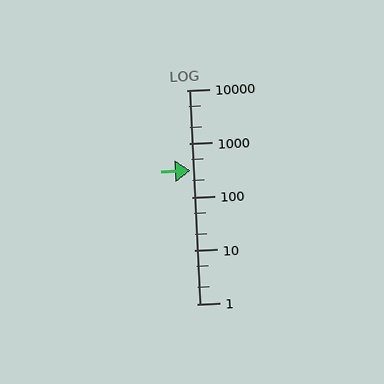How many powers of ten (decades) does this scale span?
The scale spans 4 decades, from 1 to 10000.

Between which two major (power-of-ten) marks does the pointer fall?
The pointer is between 100 and 1000.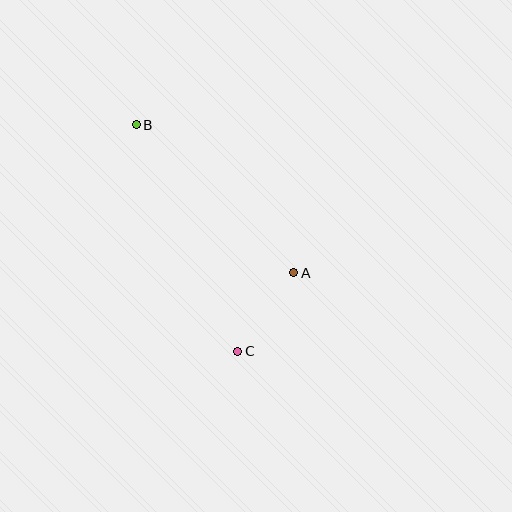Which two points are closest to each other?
Points A and C are closest to each other.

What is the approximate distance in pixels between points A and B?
The distance between A and B is approximately 216 pixels.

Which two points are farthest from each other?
Points B and C are farthest from each other.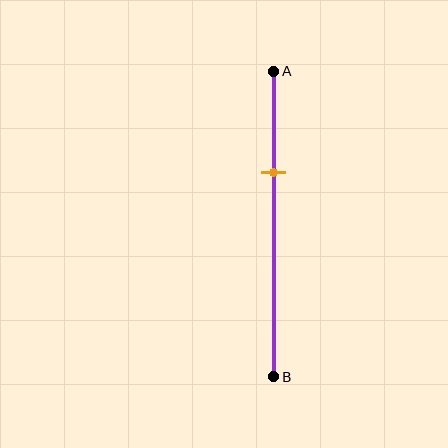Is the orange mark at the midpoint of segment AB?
No, the mark is at about 35% from A, not at the 50% midpoint.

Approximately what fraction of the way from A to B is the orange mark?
The orange mark is approximately 35% of the way from A to B.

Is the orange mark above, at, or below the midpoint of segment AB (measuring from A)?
The orange mark is above the midpoint of segment AB.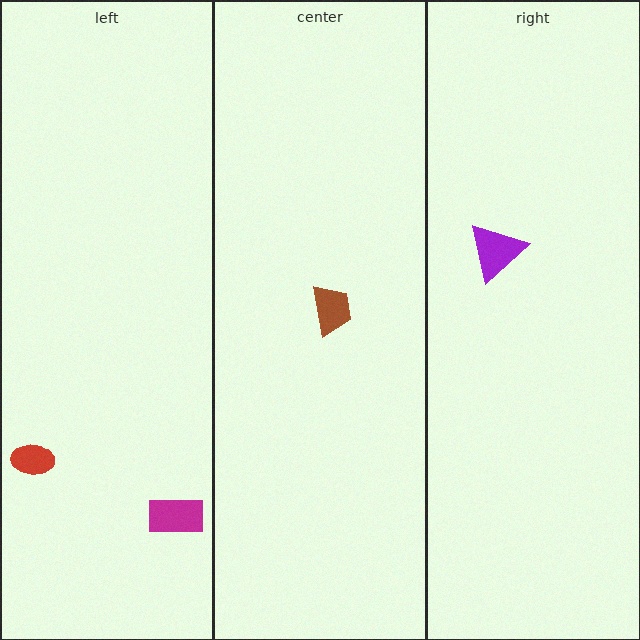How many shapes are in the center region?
1.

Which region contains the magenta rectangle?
The left region.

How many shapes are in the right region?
1.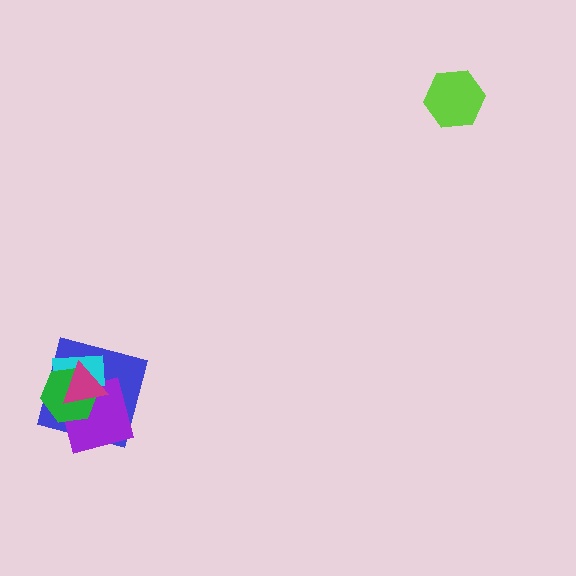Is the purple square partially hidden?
Yes, it is partially covered by another shape.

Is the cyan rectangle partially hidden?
Yes, it is partially covered by another shape.